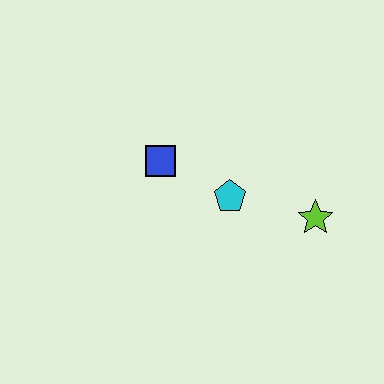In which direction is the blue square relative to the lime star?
The blue square is to the left of the lime star.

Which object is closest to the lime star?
The cyan pentagon is closest to the lime star.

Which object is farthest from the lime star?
The blue square is farthest from the lime star.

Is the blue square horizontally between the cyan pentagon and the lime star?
No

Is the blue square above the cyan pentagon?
Yes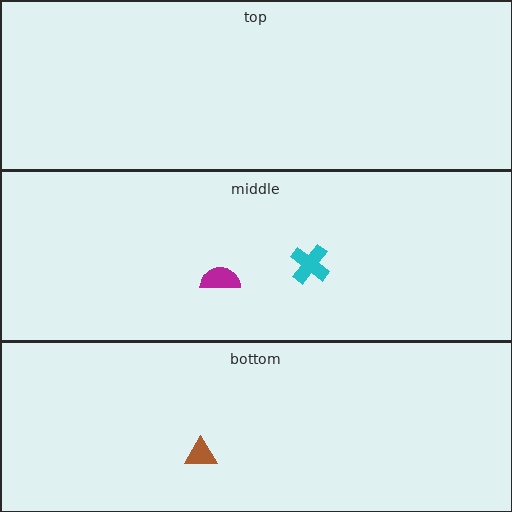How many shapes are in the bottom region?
1.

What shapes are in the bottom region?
The brown triangle.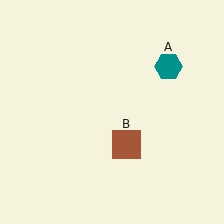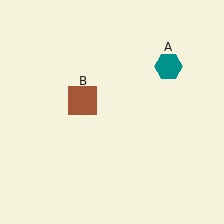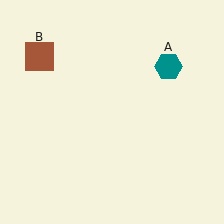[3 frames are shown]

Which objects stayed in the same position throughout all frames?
Teal hexagon (object A) remained stationary.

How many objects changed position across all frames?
1 object changed position: brown square (object B).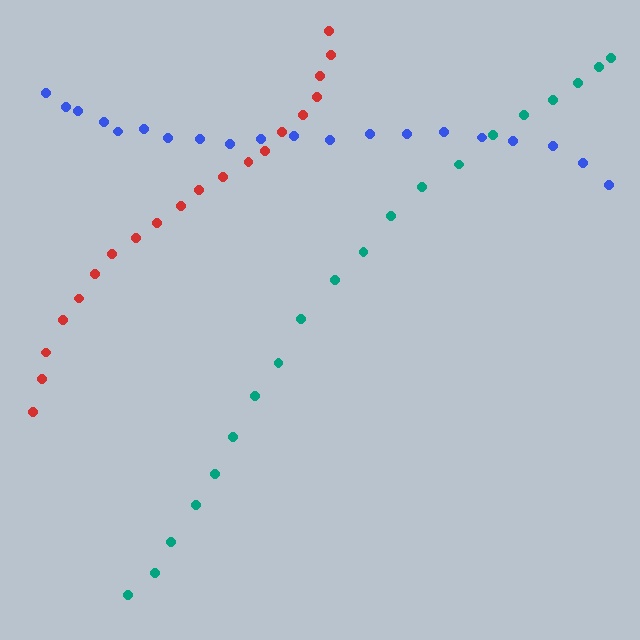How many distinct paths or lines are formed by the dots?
There are 3 distinct paths.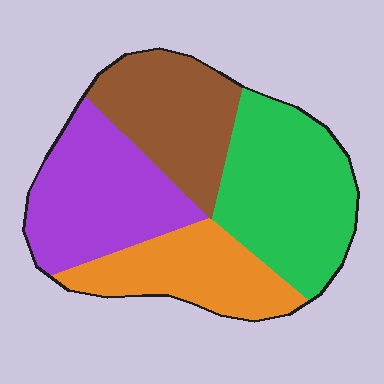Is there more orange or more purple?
Purple.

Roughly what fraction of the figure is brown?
Brown takes up about one fifth (1/5) of the figure.